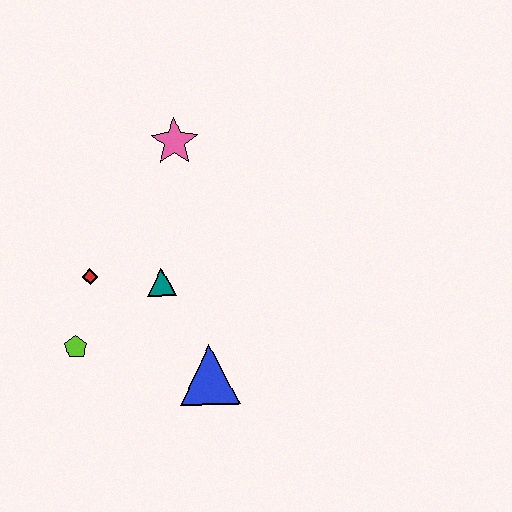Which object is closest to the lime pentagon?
The red diamond is closest to the lime pentagon.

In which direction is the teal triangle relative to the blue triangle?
The teal triangle is above the blue triangle.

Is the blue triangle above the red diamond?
No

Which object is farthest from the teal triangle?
The pink star is farthest from the teal triangle.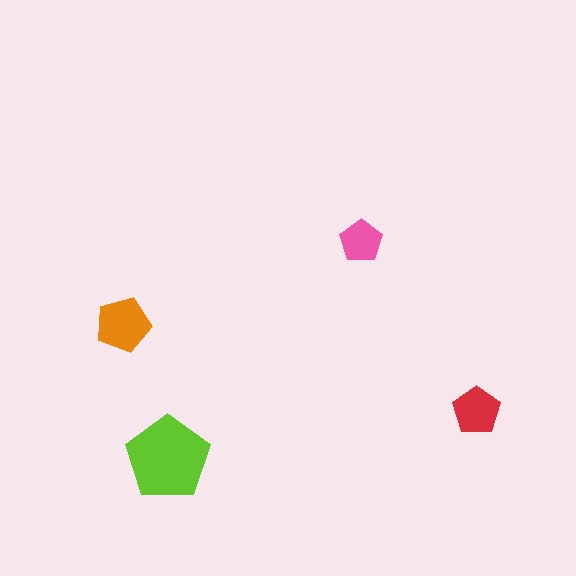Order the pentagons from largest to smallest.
the lime one, the orange one, the red one, the pink one.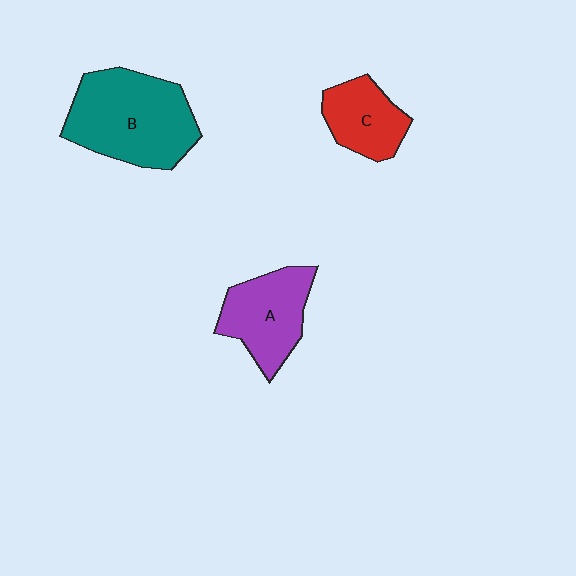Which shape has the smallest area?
Shape C (red).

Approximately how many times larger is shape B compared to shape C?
Approximately 2.0 times.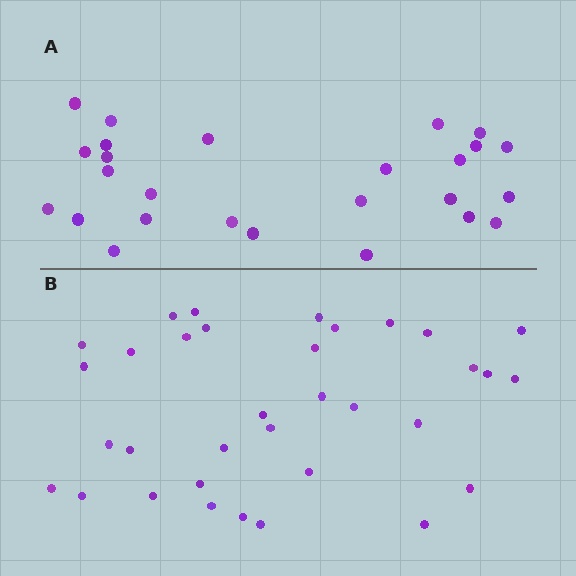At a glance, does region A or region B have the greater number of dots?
Region B (the bottom region) has more dots.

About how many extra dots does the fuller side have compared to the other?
Region B has roughly 8 or so more dots than region A.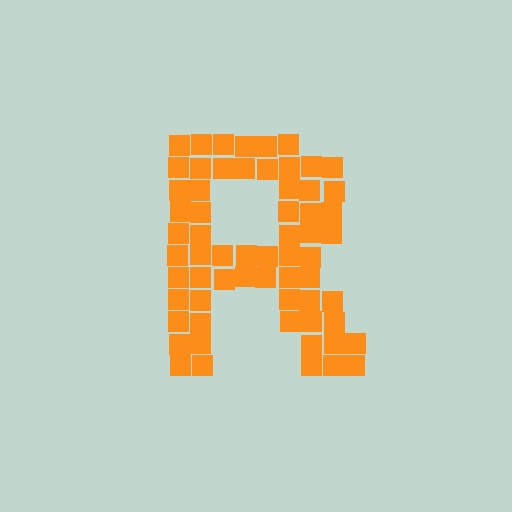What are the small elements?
The small elements are squares.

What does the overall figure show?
The overall figure shows the letter R.